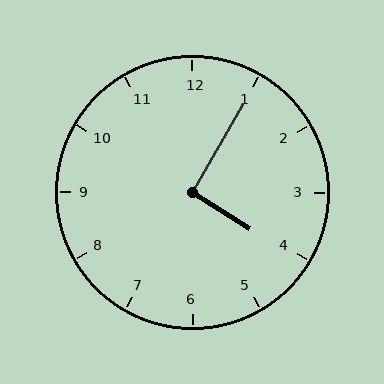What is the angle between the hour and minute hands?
Approximately 92 degrees.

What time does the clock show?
4:05.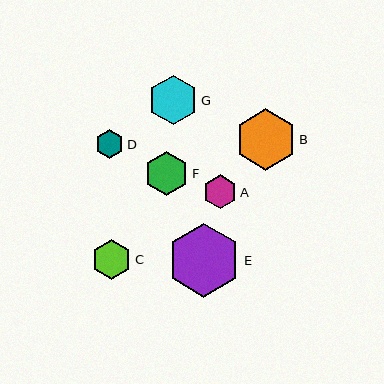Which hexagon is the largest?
Hexagon E is the largest with a size of approximately 74 pixels.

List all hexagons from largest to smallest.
From largest to smallest: E, B, G, F, C, A, D.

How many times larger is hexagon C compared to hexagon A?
Hexagon C is approximately 1.2 times the size of hexagon A.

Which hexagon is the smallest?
Hexagon D is the smallest with a size of approximately 29 pixels.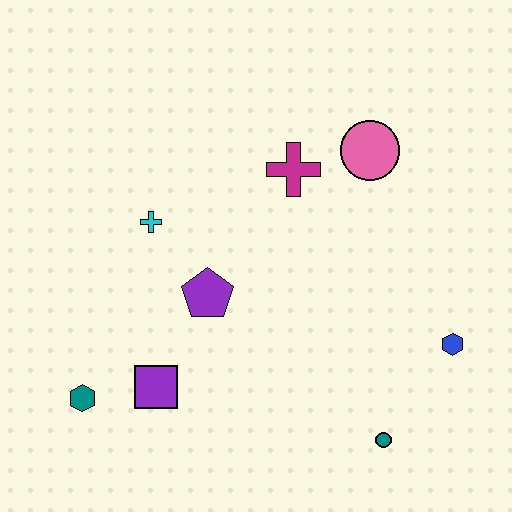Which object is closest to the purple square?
The teal hexagon is closest to the purple square.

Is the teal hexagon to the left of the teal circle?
Yes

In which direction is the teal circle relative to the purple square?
The teal circle is to the right of the purple square.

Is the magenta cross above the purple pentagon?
Yes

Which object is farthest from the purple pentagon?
The blue hexagon is farthest from the purple pentagon.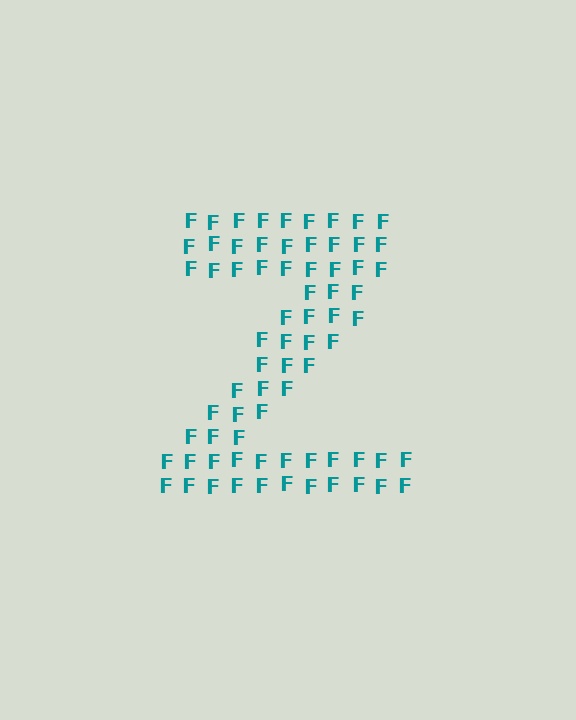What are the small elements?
The small elements are letter F's.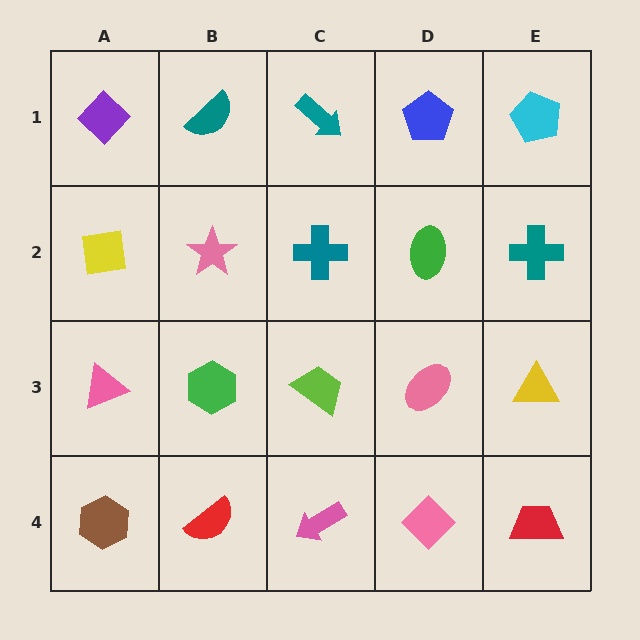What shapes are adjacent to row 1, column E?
A teal cross (row 2, column E), a blue pentagon (row 1, column D).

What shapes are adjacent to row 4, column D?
A pink ellipse (row 3, column D), a pink arrow (row 4, column C), a red trapezoid (row 4, column E).